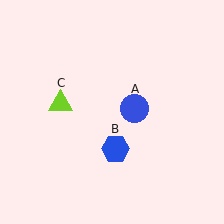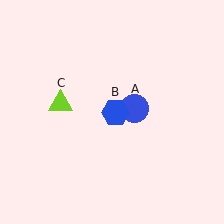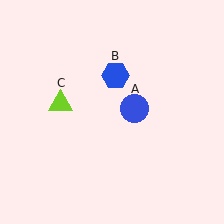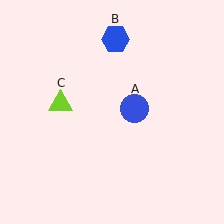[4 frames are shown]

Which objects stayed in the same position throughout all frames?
Blue circle (object A) and lime triangle (object C) remained stationary.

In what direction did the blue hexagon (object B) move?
The blue hexagon (object B) moved up.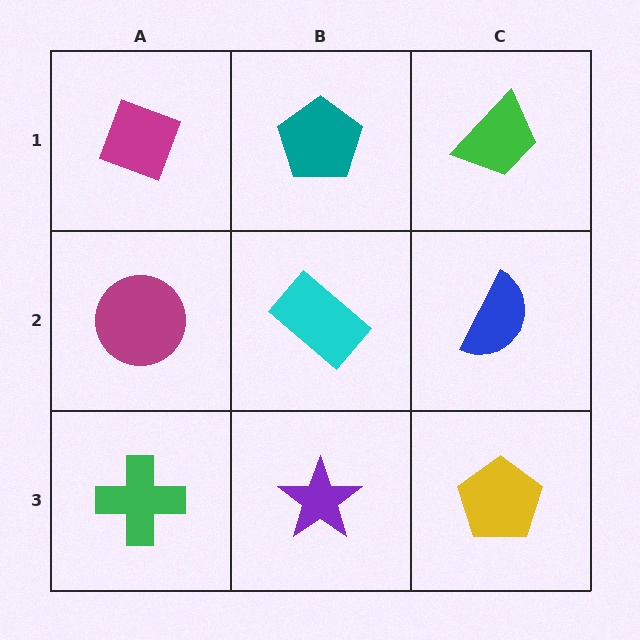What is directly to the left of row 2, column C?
A cyan rectangle.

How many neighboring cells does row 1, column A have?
2.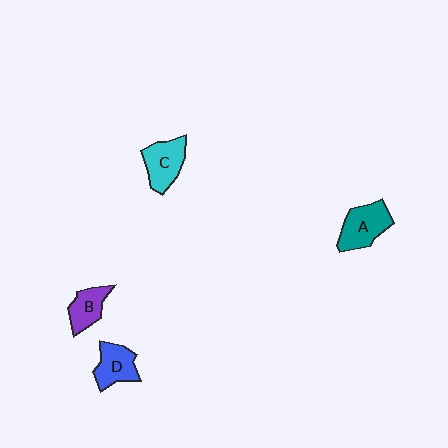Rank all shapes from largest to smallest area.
From largest to smallest: A (teal), C (cyan), D (blue), B (purple).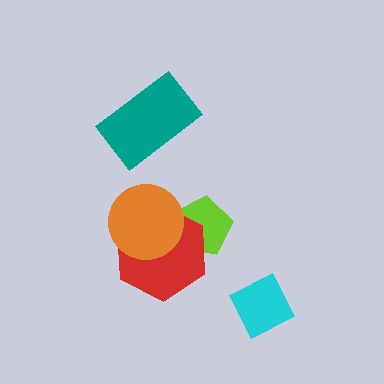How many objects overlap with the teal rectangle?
0 objects overlap with the teal rectangle.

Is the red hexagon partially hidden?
Yes, it is partially covered by another shape.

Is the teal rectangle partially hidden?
No, no other shape covers it.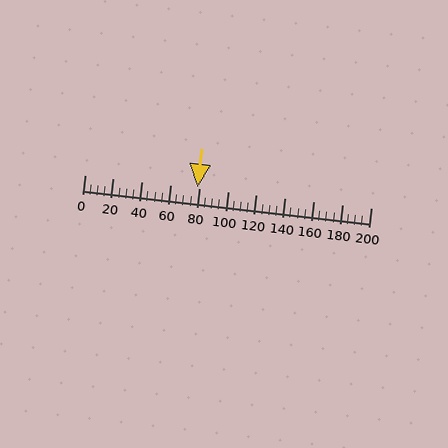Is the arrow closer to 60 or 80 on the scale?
The arrow is closer to 80.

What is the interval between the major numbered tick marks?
The major tick marks are spaced 20 units apart.